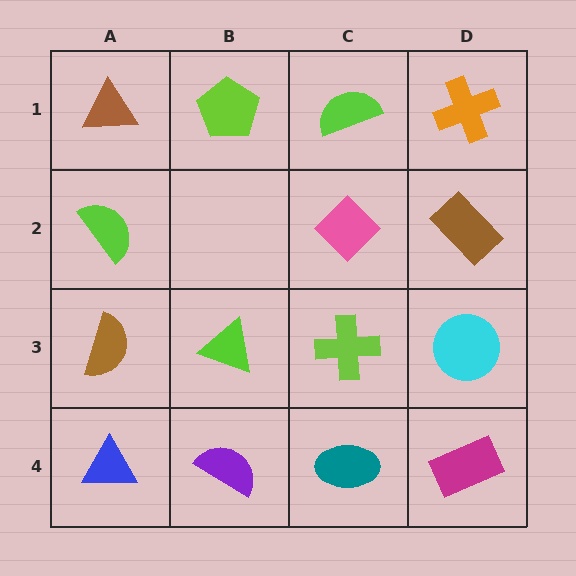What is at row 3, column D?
A cyan circle.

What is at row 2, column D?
A brown rectangle.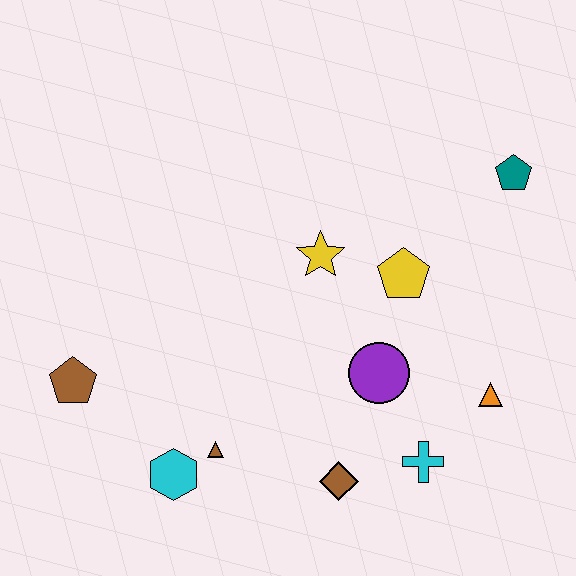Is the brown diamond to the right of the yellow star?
Yes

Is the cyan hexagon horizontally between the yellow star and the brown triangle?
No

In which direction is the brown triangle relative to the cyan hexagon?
The brown triangle is to the right of the cyan hexagon.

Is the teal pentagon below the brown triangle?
No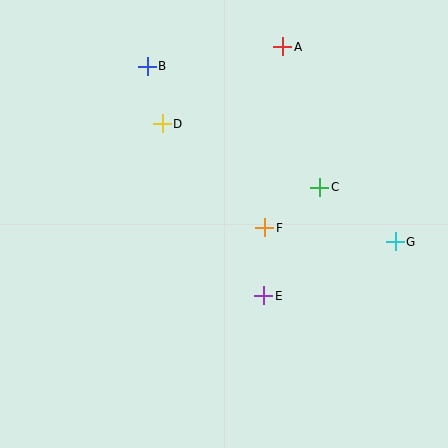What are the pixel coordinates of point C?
Point C is at (320, 187).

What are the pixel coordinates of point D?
Point D is at (162, 124).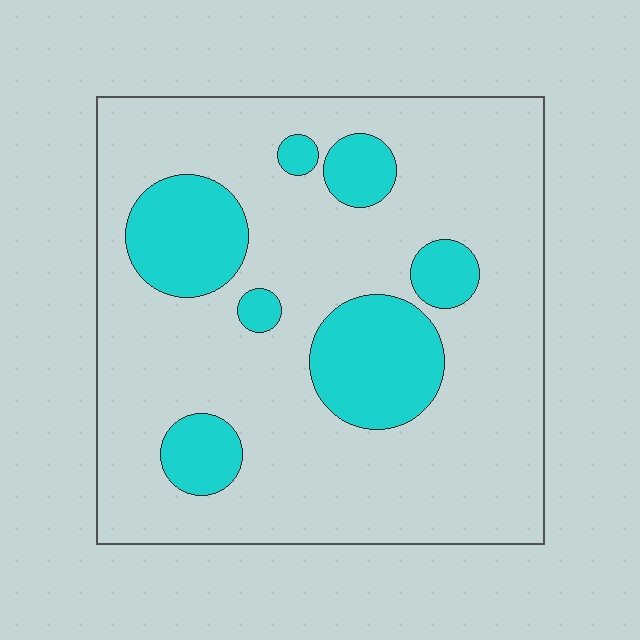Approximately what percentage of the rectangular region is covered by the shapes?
Approximately 20%.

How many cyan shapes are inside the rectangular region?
7.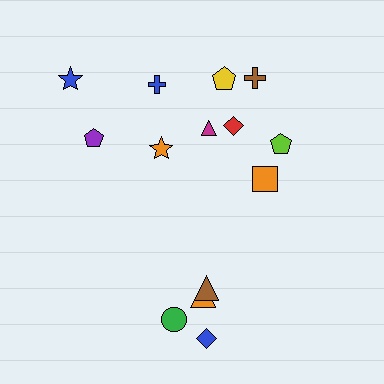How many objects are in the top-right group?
There are 6 objects.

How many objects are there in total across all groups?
There are 14 objects.